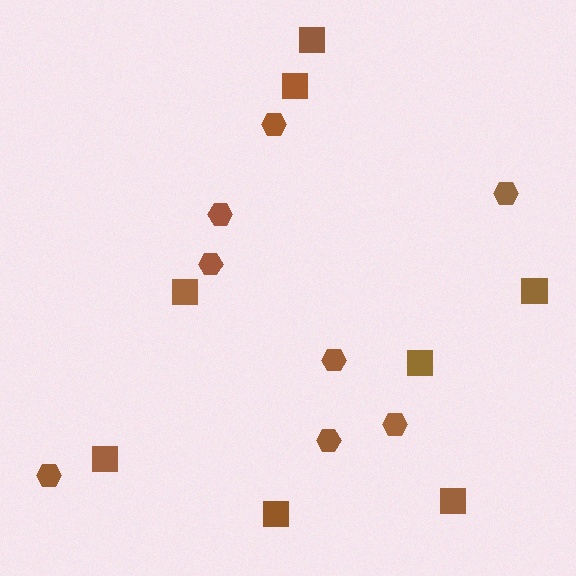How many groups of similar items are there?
There are 2 groups: one group of hexagons (8) and one group of squares (8).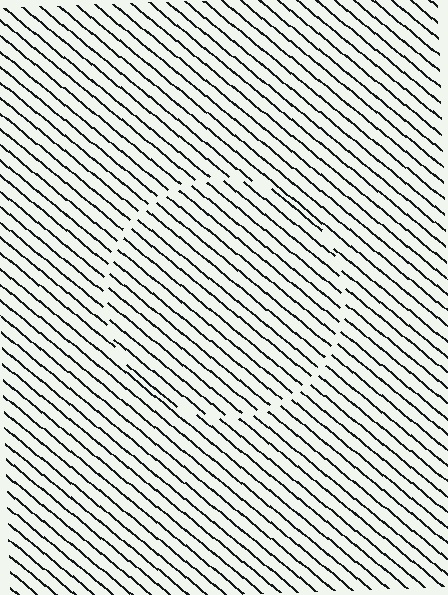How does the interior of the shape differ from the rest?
The interior of the shape contains the same grating, shifted by half a period — the contour is defined by the phase discontinuity where line-ends from the inner and outer gratings abut.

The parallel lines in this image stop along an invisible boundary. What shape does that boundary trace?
An illusory circle. The interior of the shape contains the same grating, shifted by half a period — the contour is defined by the phase discontinuity where line-ends from the inner and outer gratings abut.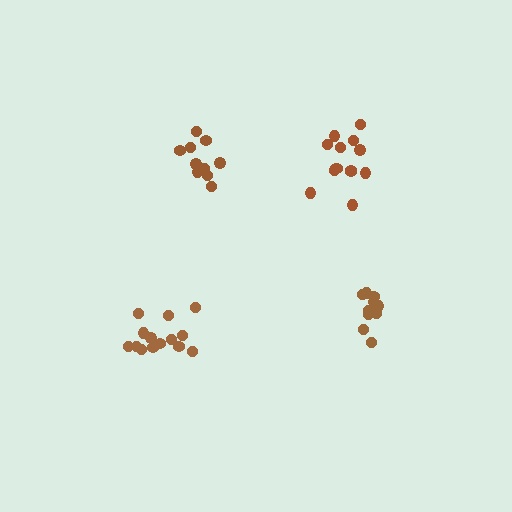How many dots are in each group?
Group 1: 14 dots, Group 2: 11 dots, Group 3: 14 dots, Group 4: 11 dots (50 total).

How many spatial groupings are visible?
There are 4 spatial groupings.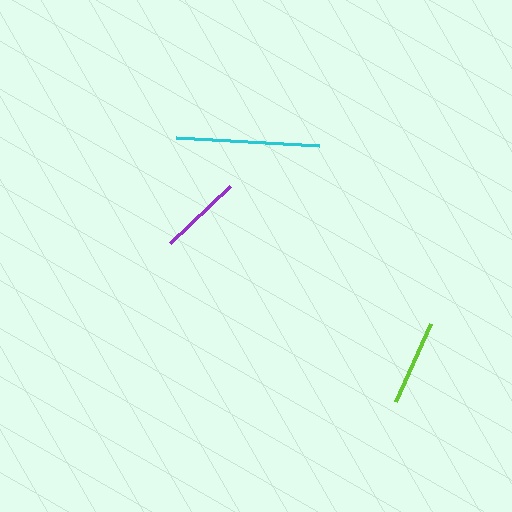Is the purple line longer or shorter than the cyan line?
The cyan line is longer than the purple line.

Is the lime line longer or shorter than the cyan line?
The cyan line is longer than the lime line.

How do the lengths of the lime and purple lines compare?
The lime and purple lines are approximately the same length.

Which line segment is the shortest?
The purple line is the shortest at approximately 83 pixels.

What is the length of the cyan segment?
The cyan segment is approximately 144 pixels long.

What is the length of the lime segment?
The lime segment is approximately 85 pixels long.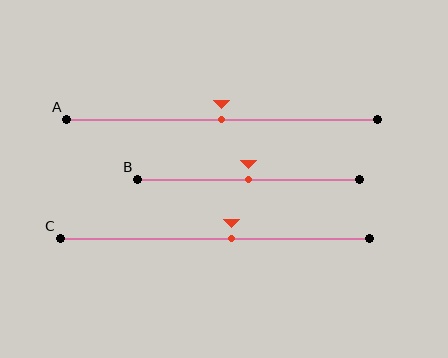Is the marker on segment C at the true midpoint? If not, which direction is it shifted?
No, the marker on segment C is shifted to the right by about 5% of the segment length.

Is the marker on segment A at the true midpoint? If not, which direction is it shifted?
Yes, the marker on segment A is at the true midpoint.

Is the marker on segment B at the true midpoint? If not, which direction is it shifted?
Yes, the marker on segment B is at the true midpoint.